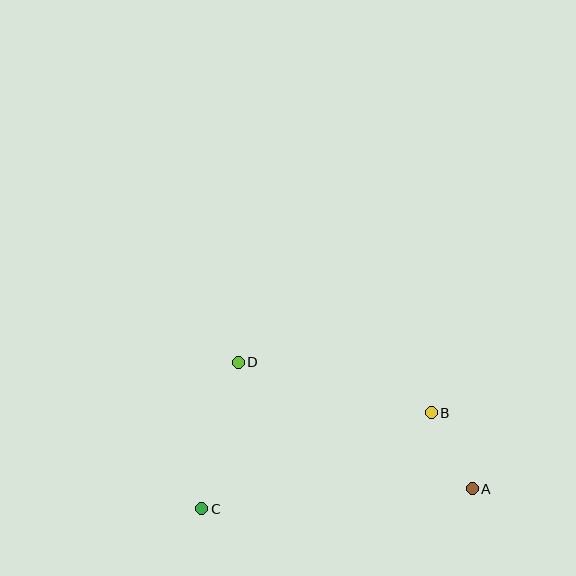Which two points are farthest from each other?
Points A and C are farthest from each other.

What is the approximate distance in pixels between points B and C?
The distance between B and C is approximately 248 pixels.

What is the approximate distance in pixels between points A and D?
The distance between A and D is approximately 266 pixels.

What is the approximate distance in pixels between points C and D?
The distance between C and D is approximately 151 pixels.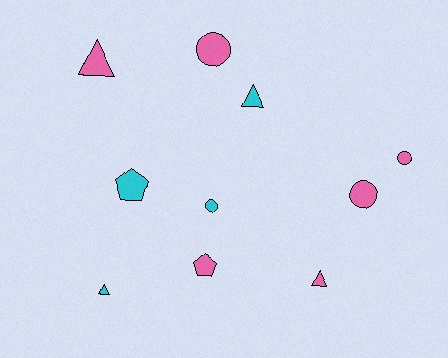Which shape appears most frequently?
Circle, with 4 objects.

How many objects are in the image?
There are 10 objects.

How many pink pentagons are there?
There is 1 pink pentagon.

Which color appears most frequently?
Pink, with 6 objects.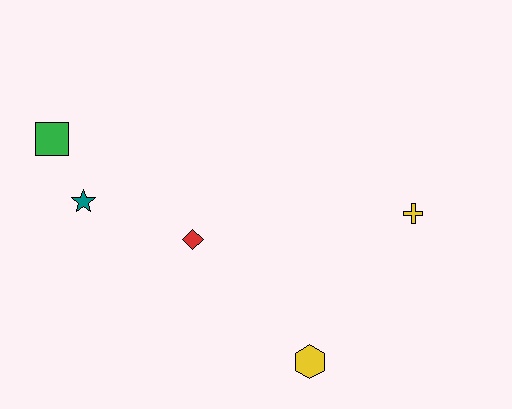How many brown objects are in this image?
There are no brown objects.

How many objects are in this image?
There are 5 objects.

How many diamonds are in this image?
There is 1 diamond.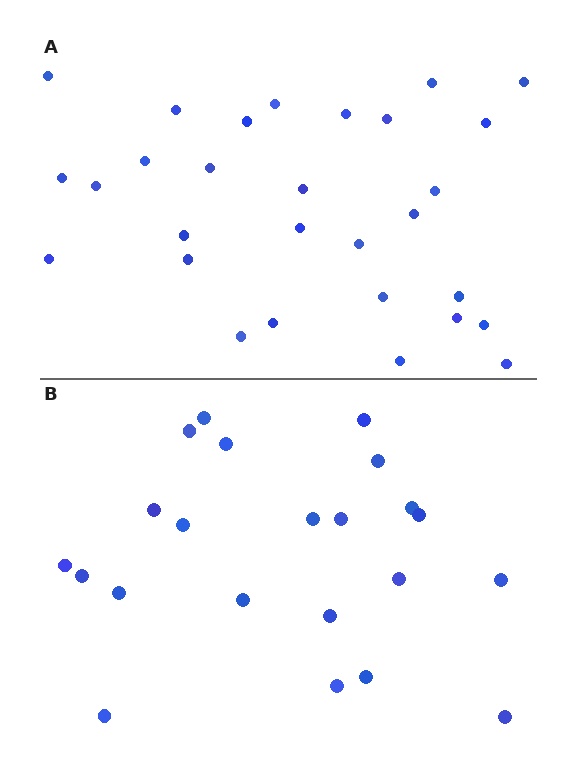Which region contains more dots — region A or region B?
Region A (the top region) has more dots.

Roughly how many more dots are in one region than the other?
Region A has roughly 8 or so more dots than region B.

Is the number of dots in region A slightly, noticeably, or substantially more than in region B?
Region A has noticeably more, but not dramatically so. The ratio is roughly 1.3 to 1.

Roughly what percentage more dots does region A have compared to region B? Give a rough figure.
About 30% more.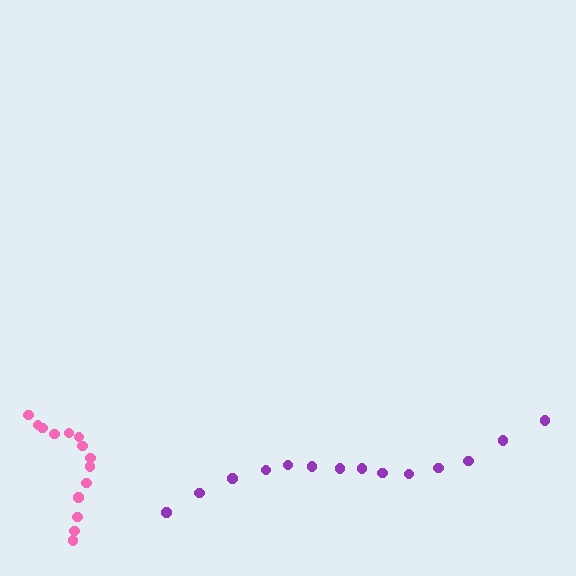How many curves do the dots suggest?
There are 2 distinct paths.